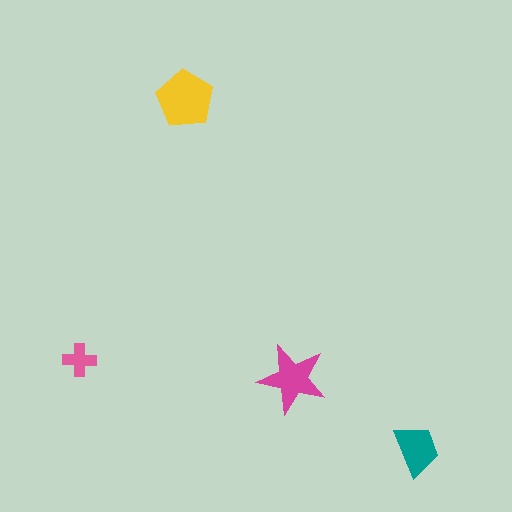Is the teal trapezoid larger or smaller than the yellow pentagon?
Smaller.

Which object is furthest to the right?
The teal trapezoid is rightmost.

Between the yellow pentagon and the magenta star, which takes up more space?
The yellow pentagon.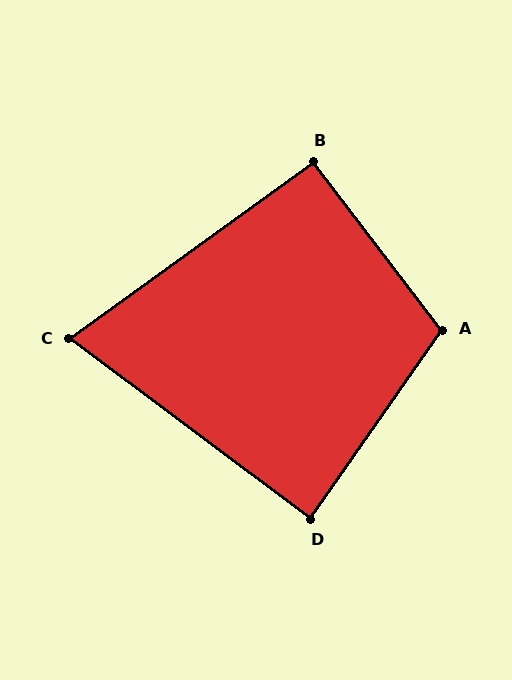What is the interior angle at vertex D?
Approximately 88 degrees (approximately right).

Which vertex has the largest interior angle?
A, at approximately 107 degrees.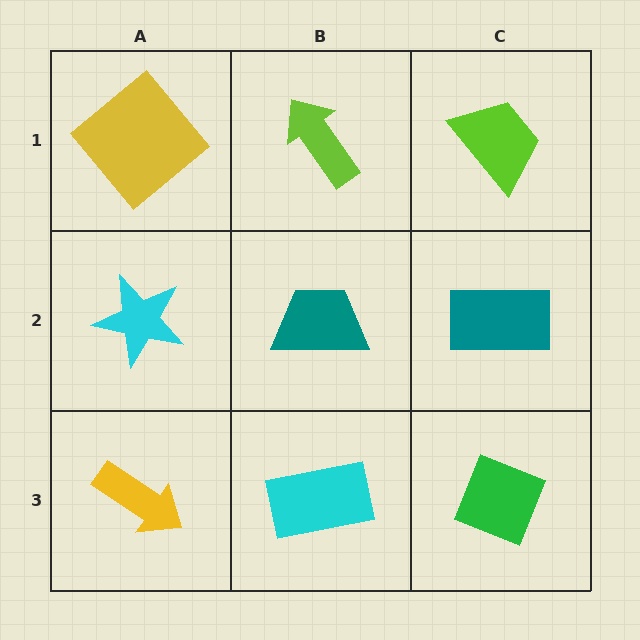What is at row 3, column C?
A green diamond.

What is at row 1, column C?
A lime trapezoid.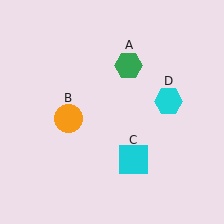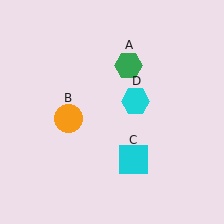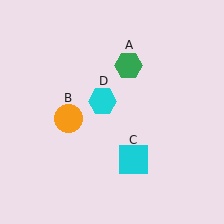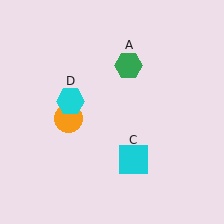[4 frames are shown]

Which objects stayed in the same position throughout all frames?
Green hexagon (object A) and orange circle (object B) and cyan square (object C) remained stationary.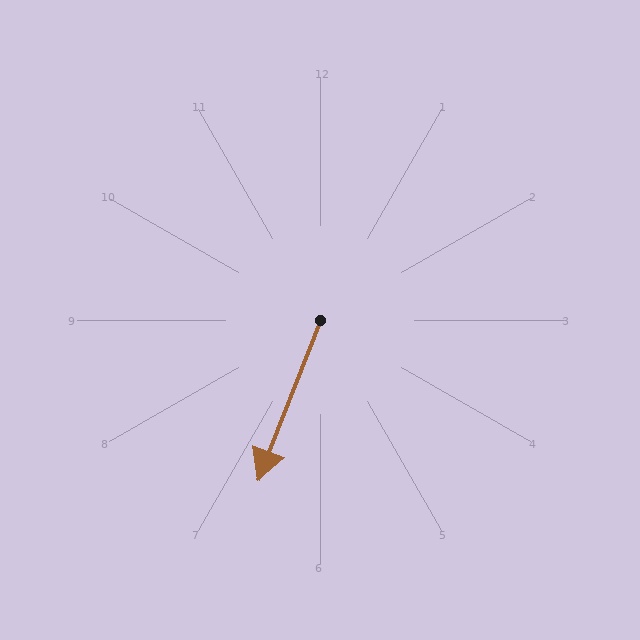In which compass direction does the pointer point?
South.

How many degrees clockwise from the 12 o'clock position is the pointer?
Approximately 201 degrees.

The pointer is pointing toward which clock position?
Roughly 7 o'clock.